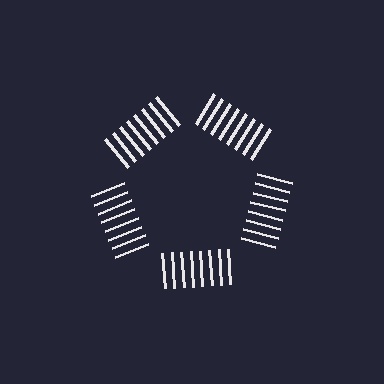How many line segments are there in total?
40 — 8 along each of the 5 edges.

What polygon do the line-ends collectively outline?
An illusory pentagon — the line segments terminate on its edges but no continuous stroke is drawn.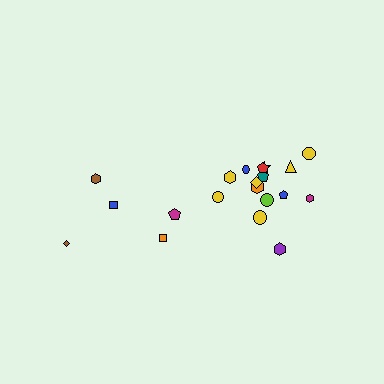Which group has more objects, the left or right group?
The right group.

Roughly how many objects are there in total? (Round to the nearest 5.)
Roughly 20 objects in total.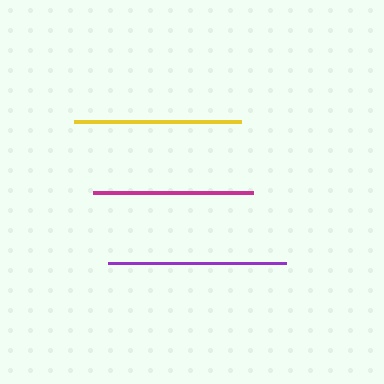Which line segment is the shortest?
The magenta line is the shortest at approximately 161 pixels.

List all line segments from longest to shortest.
From longest to shortest: purple, yellow, magenta.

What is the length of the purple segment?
The purple segment is approximately 178 pixels long.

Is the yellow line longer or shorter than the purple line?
The purple line is longer than the yellow line.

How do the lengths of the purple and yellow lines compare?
The purple and yellow lines are approximately the same length.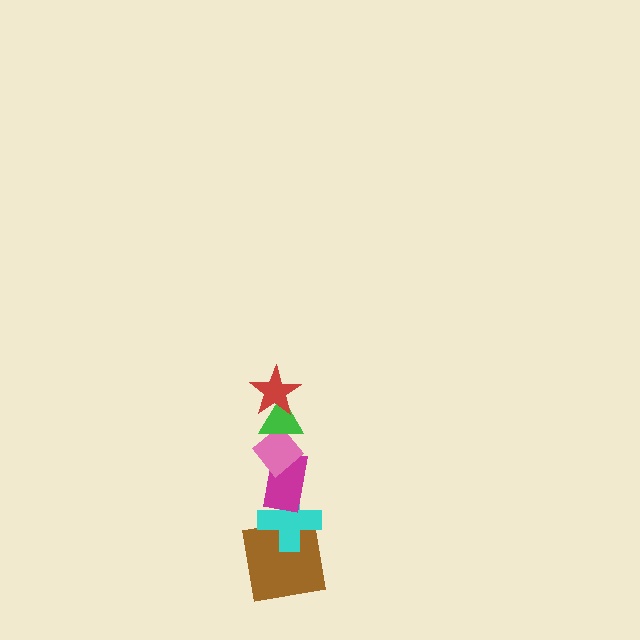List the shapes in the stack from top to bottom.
From top to bottom: the red star, the green triangle, the pink diamond, the magenta rectangle, the cyan cross, the brown square.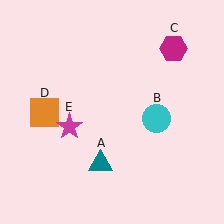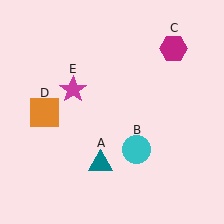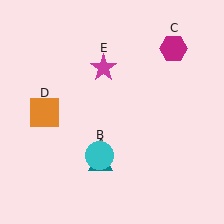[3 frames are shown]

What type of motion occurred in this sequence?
The cyan circle (object B), magenta star (object E) rotated clockwise around the center of the scene.